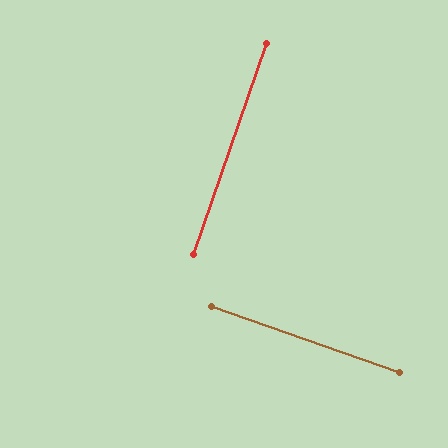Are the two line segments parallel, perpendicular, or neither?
Perpendicular — they meet at approximately 90°.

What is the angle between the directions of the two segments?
Approximately 90 degrees.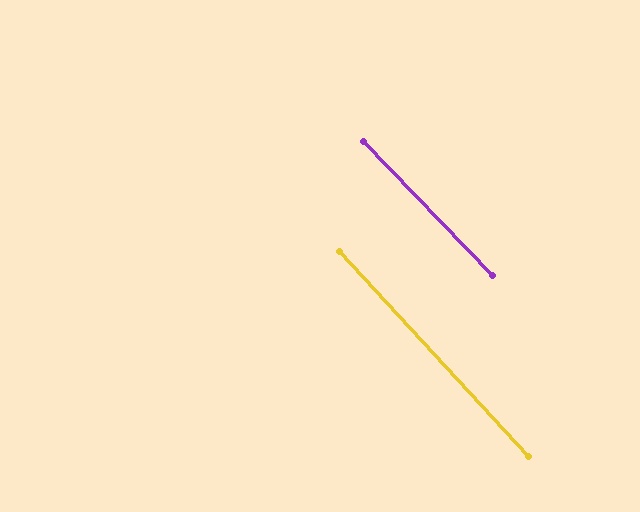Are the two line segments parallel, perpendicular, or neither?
Parallel — their directions differ by only 1.2°.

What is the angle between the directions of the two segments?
Approximately 1 degree.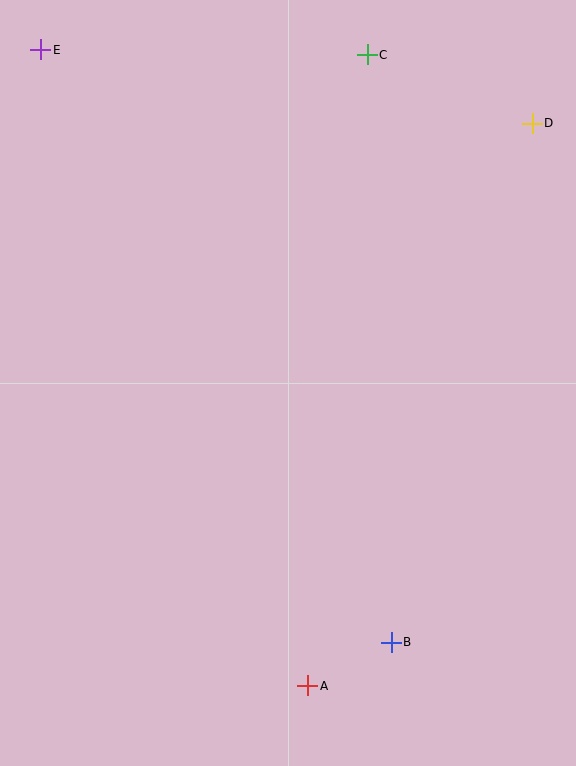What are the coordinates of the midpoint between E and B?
The midpoint between E and B is at (216, 346).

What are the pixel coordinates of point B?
Point B is at (391, 642).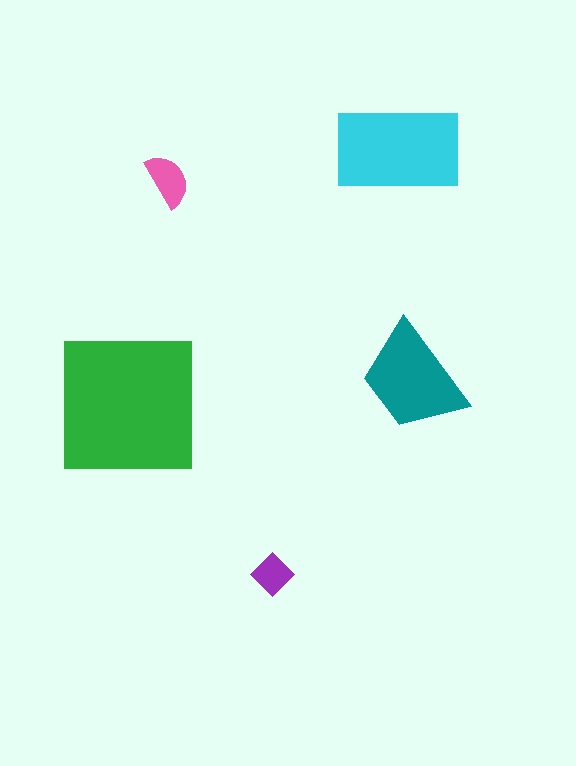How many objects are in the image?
There are 5 objects in the image.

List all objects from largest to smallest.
The green square, the cyan rectangle, the teal trapezoid, the pink semicircle, the purple diamond.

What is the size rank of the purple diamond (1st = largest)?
5th.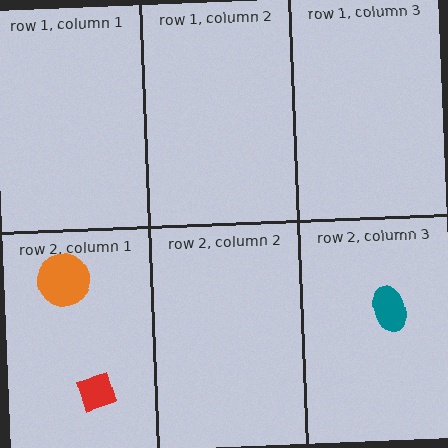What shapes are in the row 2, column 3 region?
The teal ellipse.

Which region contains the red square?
The row 2, column 1 region.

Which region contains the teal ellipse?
The row 2, column 3 region.